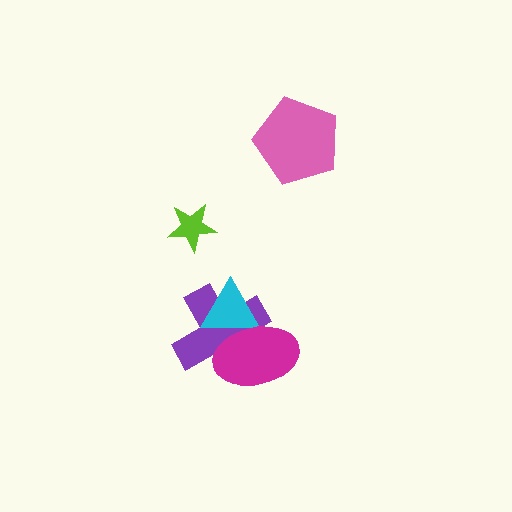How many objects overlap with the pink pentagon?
0 objects overlap with the pink pentagon.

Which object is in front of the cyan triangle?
The magenta ellipse is in front of the cyan triangle.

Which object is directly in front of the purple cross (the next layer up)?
The cyan triangle is directly in front of the purple cross.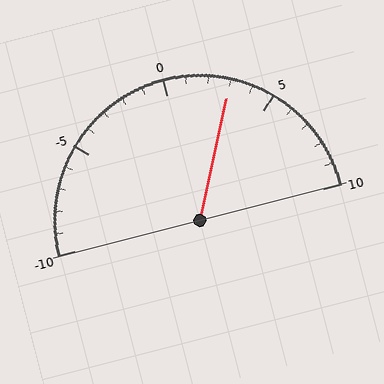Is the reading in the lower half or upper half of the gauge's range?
The reading is in the upper half of the range (-10 to 10).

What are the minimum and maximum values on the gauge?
The gauge ranges from -10 to 10.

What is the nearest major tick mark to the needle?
The nearest major tick mark is 5.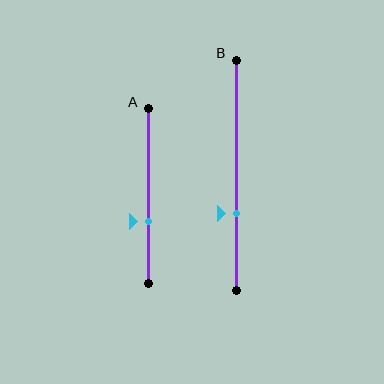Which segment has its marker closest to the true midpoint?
Segment A has its marker closest to the true midpoint.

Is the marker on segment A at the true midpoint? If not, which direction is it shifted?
No, the marker on segment A is shifted downward by about 14% of the segment length.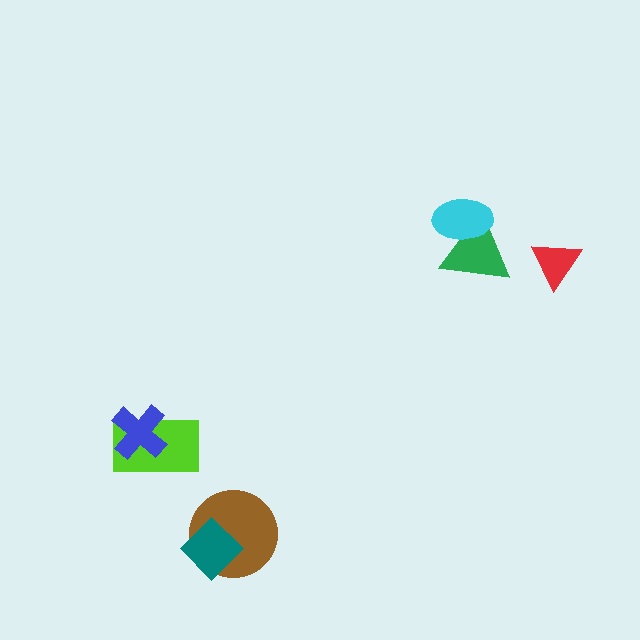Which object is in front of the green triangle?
The cyan ellipse is in front of the green triangle.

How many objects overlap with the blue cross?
1 object overlaps with the blue cross.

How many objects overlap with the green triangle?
1 object overlaps with the green triangle.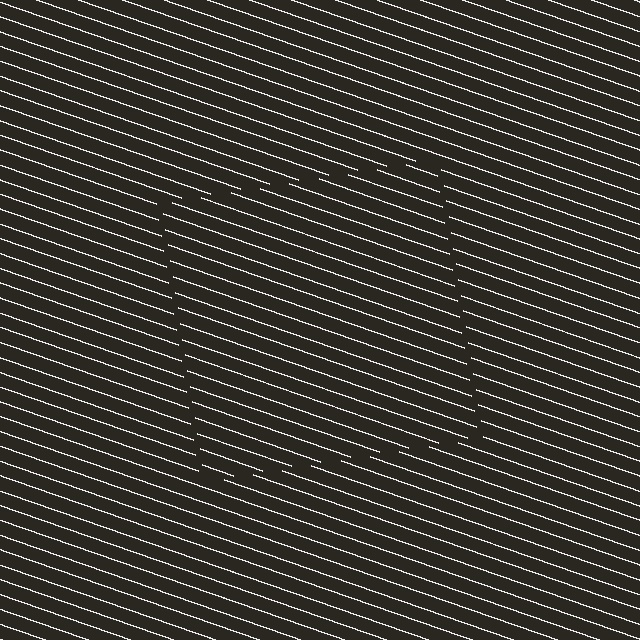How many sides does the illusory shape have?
4 sides — the line-ends trace a square.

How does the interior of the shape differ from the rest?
The interior of the shape contains the same grating, shifted by half a period — the contour is defined by the phase discontinuity where line-ends from the inner and outer gratings abut.